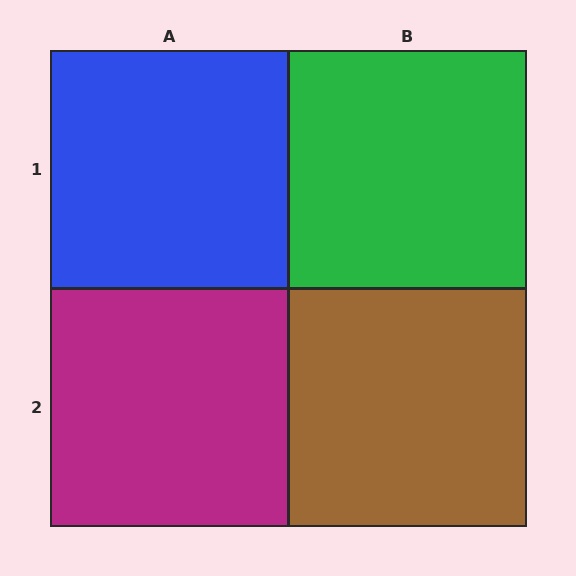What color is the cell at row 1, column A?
Blue.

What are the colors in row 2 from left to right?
Magenta, brown.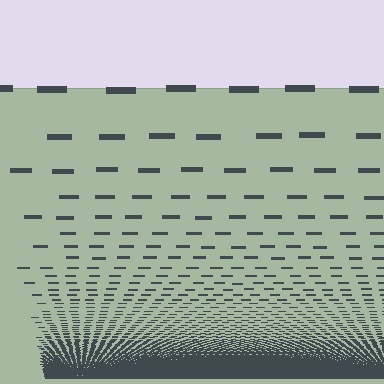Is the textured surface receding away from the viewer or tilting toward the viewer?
The surface appears to tilt toward the viewer. Texture elements get larger and sparser toward the top.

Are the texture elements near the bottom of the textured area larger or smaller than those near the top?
Smaller. The gradient is inverted — elements near the bottom are smaller and denser.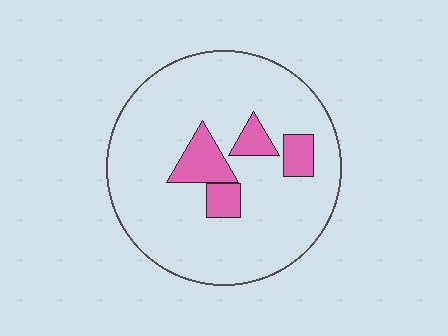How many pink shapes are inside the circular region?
4.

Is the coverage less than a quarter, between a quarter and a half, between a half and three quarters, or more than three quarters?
Less than a quarter.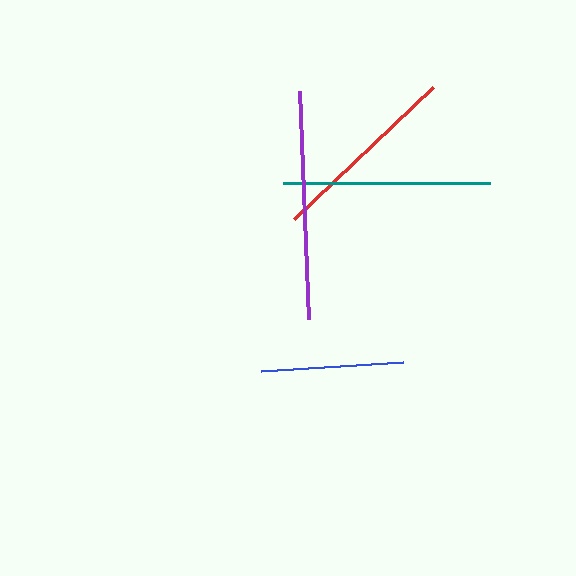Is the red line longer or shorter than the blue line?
The red line is longer than the blue line.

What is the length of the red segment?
The red segment is approximately 191 pixels long.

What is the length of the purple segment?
The purple segment is approximately 229 pixels long.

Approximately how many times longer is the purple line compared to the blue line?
The purple line is approximately 1.6 times the length of the blue line.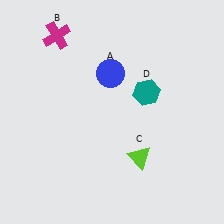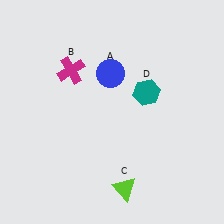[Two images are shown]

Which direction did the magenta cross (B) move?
The magenta cross (B) moved down.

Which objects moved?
The objects that moved are: the magenta cross (B), the lime triangle (C).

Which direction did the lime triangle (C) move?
The lime triangle (C) moved down.